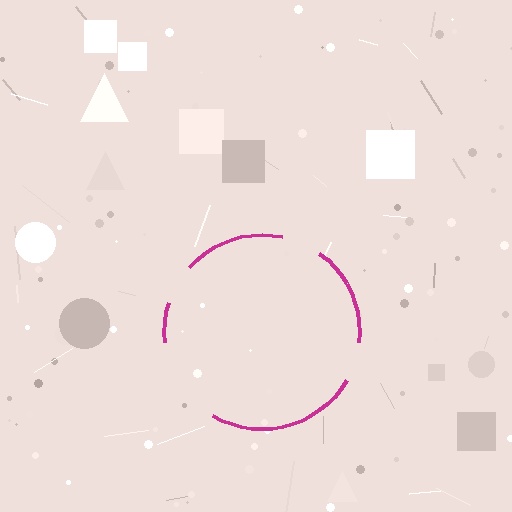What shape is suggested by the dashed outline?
The dashed outline suggests a circle.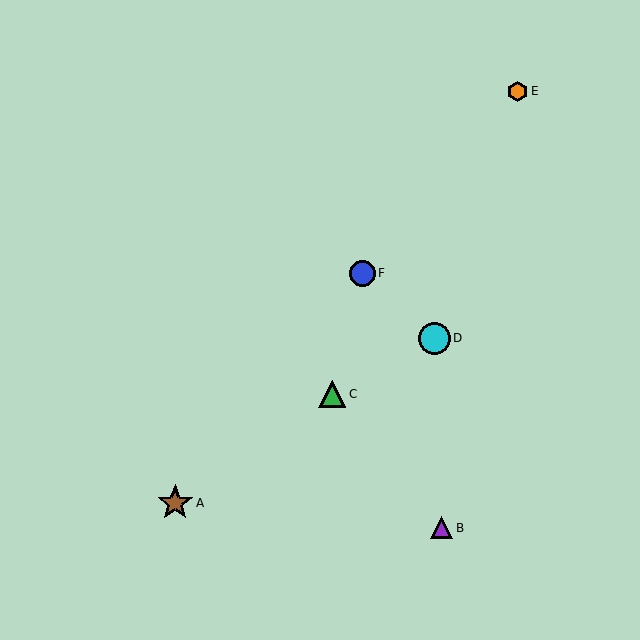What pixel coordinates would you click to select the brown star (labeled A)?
Click at (175, 503) to select the brown star A.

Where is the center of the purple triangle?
The center of the purple triangle is at (442, 528).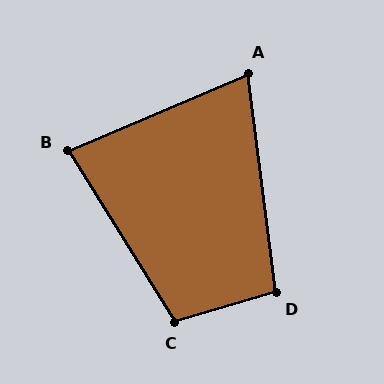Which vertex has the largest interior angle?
C, at approximately 106 degrees.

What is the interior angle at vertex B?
Approximately 81 degrees (acute).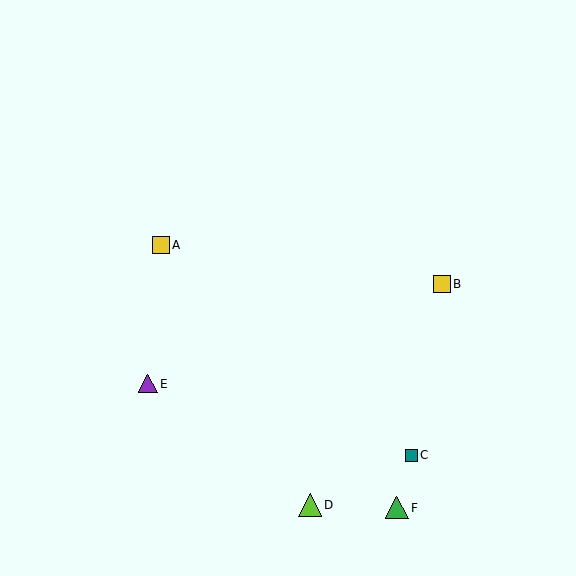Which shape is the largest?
The lime triangle (labeled D) is the largest.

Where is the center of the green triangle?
The center of the green triangle is at (397, 508).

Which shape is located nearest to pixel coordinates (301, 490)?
The lime triangle (labeled D) at (310, 505) is nearest to that location.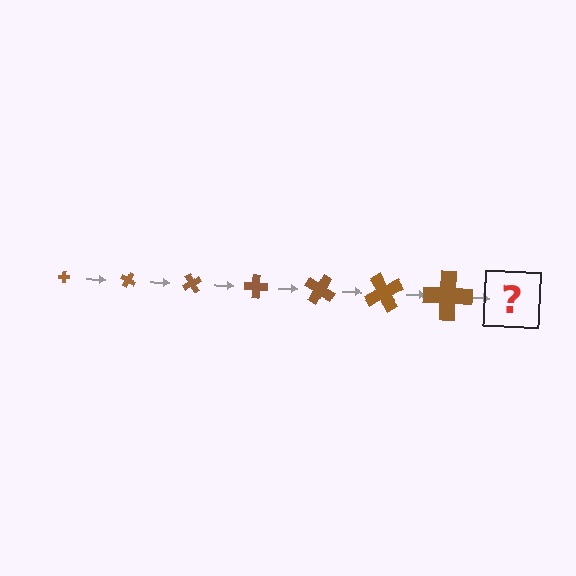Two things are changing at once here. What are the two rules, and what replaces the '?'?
The two rules are that the cross grows larger each step and it rotates 30 degrees each step. The '?' should be a cross, larger than the previous one and rotated 210 degrees from the start.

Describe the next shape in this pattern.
It should be a cross, larger than the previous one and rotated 210 degrees from the start.